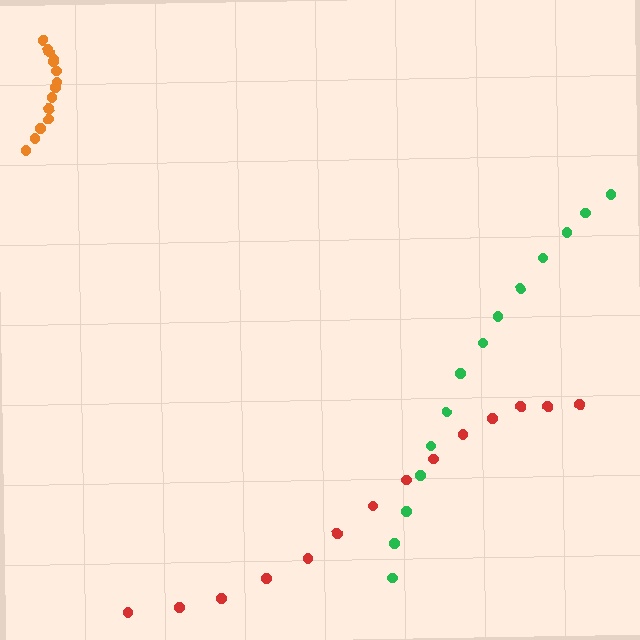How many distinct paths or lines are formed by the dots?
There are 3 distinct paths.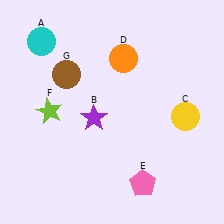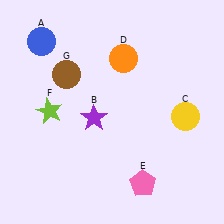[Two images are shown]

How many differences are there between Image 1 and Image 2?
There is 1 difference between the two images.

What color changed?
The circle (A) changed from cyan in Image 1 to blue in Image 2.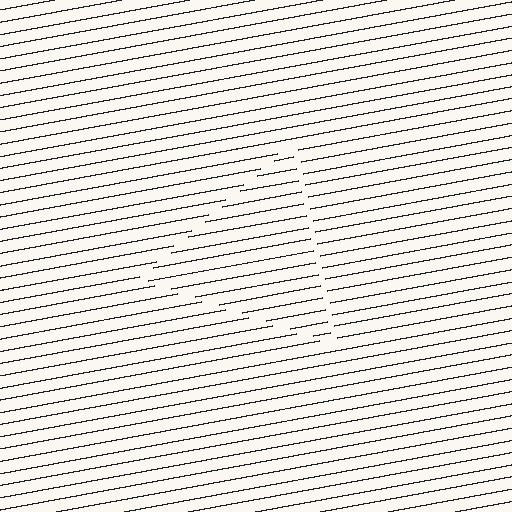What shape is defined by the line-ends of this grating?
An illusory triangle. The interior of the shape contains the same grating, shifted by half a period — the contour is defined by the phase discontinuity where line-ends from the inner and outer gratings abut.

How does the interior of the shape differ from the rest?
The interior of the shape contains the same grating, shifted by half a period — the contour is defined by the phase discontinuity where line-ends from the inner and outer gratings abut.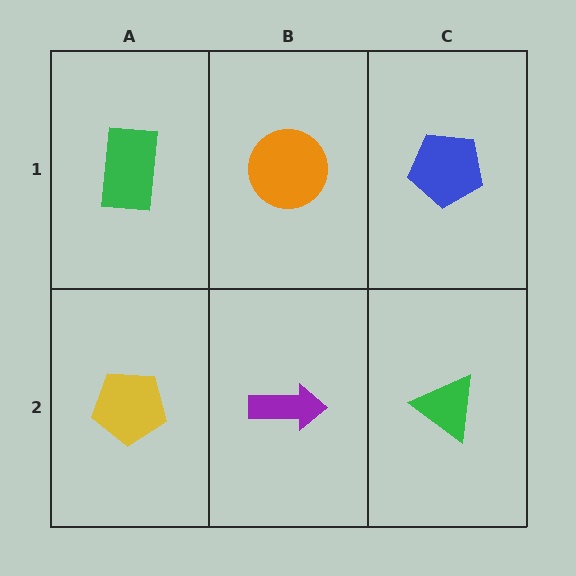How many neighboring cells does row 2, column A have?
2.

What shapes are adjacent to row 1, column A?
A yellow pentagon (row 2, column A), an orange circle (row 1, column B).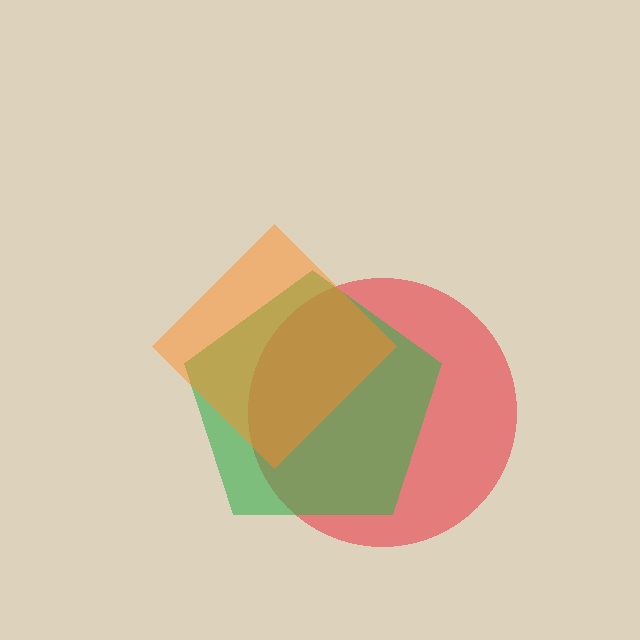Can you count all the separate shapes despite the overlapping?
Yes, there are 3 separate shapes.